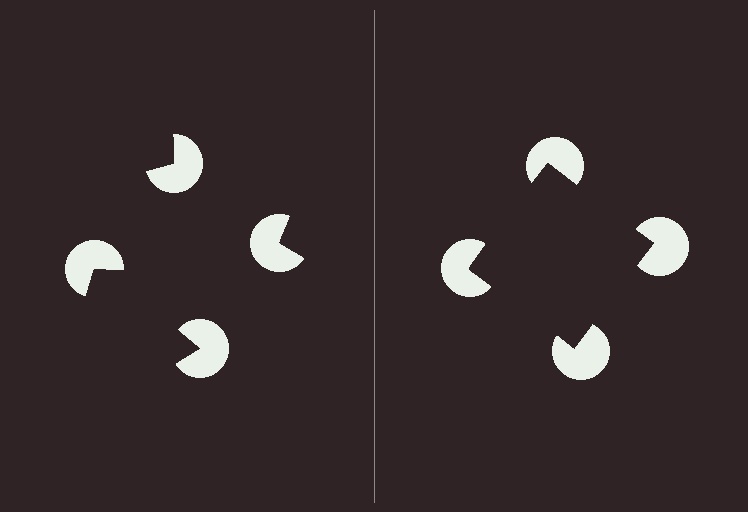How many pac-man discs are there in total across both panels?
8 — 4 on each side.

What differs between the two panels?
The pac-man discs are positioned identically on both sides; only the wedge orientations differ. On the right they align to a square; on the left they are misaligned.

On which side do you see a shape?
An illusory square appears on the right side. On the left side the wedge cuts are rotated, so no coherent shape forms.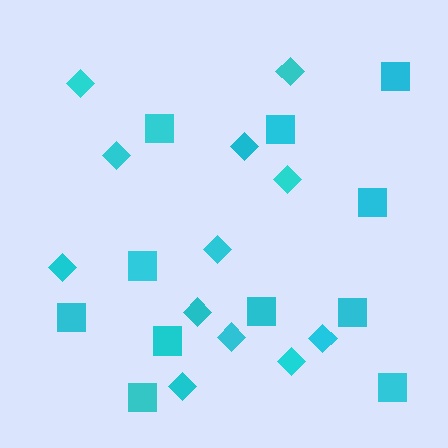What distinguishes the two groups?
There are 2 groups: one group of squares (11) and one group of diamonds (12).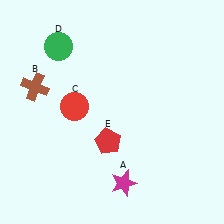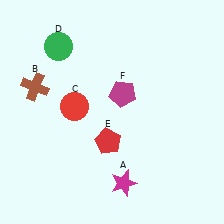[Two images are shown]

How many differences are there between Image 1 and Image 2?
There is 1 difference between the two images.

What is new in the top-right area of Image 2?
A magenta pentagon (F) was added in the top-right area of Image 2.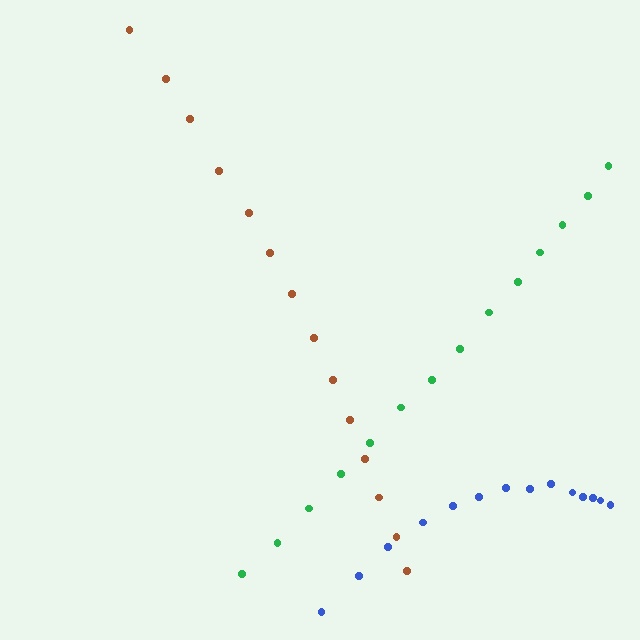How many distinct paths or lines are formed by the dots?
There are 3 distinct paths.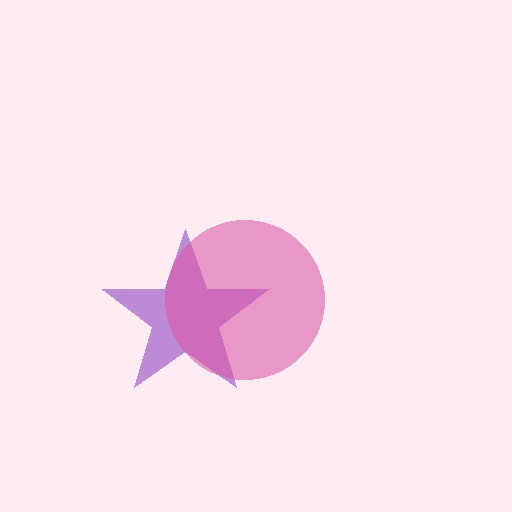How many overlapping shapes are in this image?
There are 2 overlapping shapes in the image.